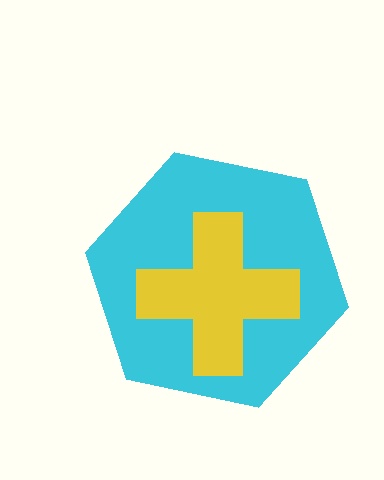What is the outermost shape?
The cyan hexagon.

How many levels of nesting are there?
2.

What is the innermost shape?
The yellow cross.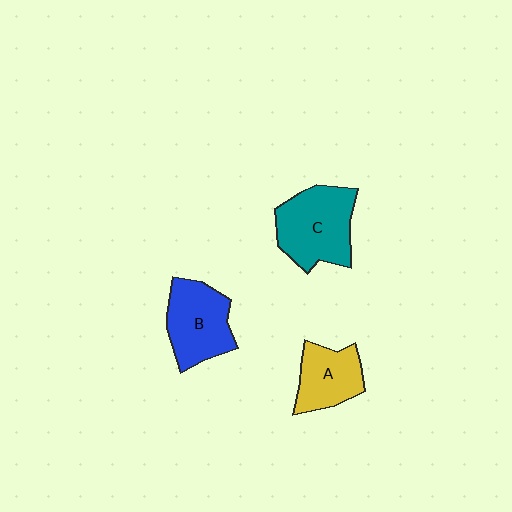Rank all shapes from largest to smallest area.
From largest to smallest: C (teal), B (blue), A (yellow).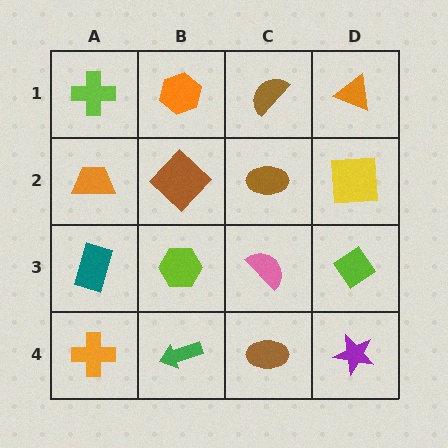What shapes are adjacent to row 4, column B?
A lime hexagon (row 3, column B), an orange cross (row 4, column A), a brown ellipse (row 4, column C).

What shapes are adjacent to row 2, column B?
An orange hexagon (row 1, column B), a lime hexagon (row 3, column B), an orange trapezoid (row 2, column A), a brown ellipse (row 2, column C).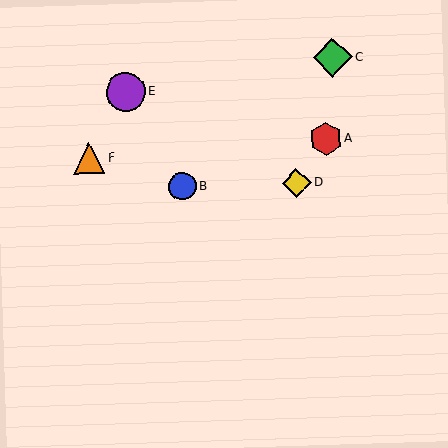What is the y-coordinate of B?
Object B is at y≈187.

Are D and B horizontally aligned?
Yes, both are at y≈183.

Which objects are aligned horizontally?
Objects B, D are aligned horizontally.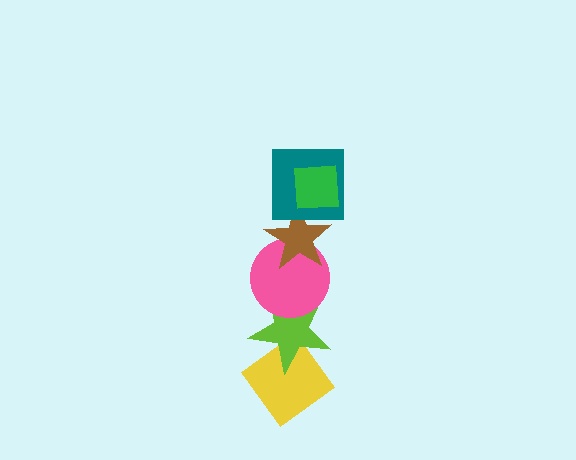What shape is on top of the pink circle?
The brown star is on top of the pink circle.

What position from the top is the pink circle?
The pink circle is 4th from the top.